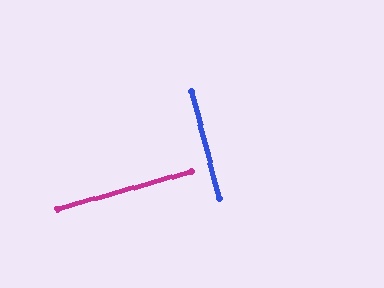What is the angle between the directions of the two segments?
Approximately 88 degrees.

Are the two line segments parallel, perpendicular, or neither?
Perpendicular — they meet at approximately 88°.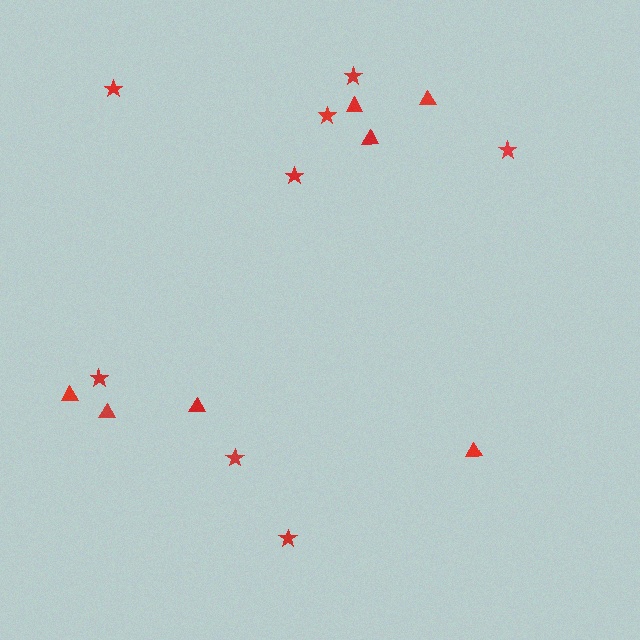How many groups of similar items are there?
There are 2 groups: one group of triangles (7) and one group of stars (8).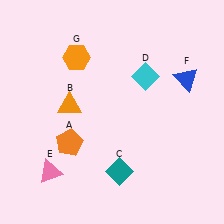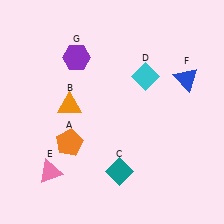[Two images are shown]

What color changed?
The hexagon (G) changed from orange in Image 1 to purple in Image 2.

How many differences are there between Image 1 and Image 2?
There is 1 difference between the two images.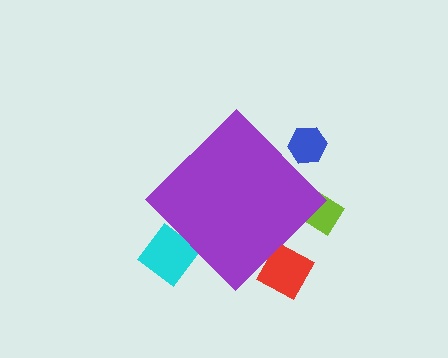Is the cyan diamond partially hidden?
Yes, the cyan diamond is partially hidden behind the purple diamond.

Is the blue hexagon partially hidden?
Yes, the blue hexagon is partially hidden behind the purple diamond.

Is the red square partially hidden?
Yes, the red square is partially hidden behind the purple diamond.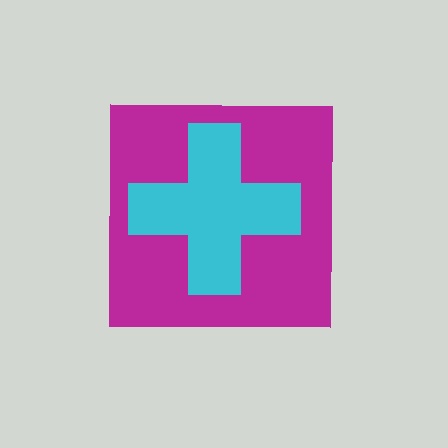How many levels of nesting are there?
2.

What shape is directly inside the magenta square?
The cyan cross.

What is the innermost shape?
The cyan cross.